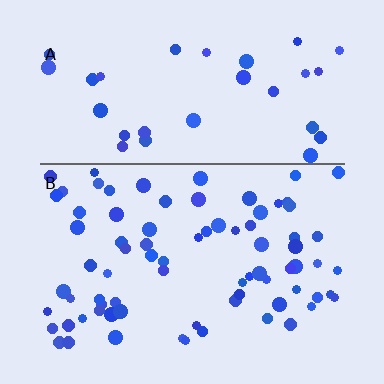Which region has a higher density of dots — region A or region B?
B (the bottom).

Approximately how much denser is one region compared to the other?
Approximately 2.3× — region B over region A.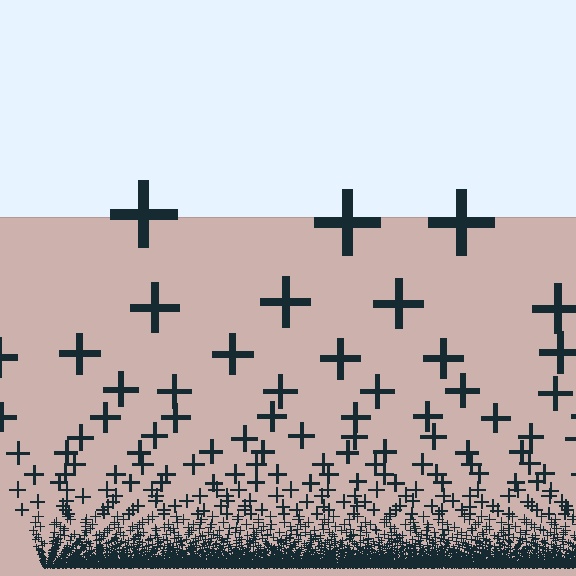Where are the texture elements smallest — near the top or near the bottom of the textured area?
Near the bottom.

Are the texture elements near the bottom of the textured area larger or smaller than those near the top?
Smaller. The gradient is inverted — elements near the bottom are smaller and denser.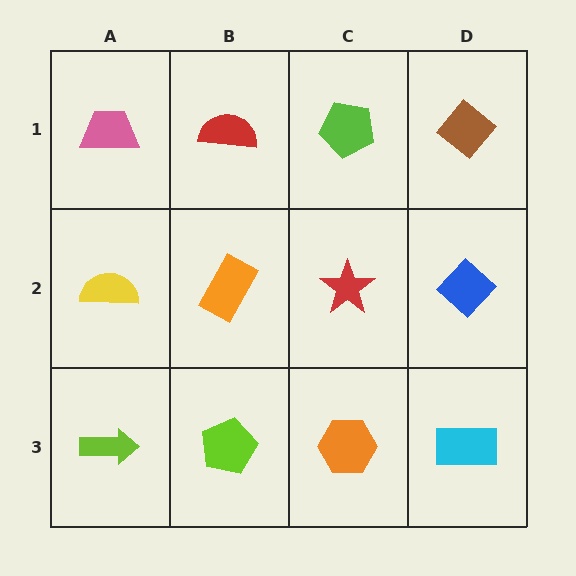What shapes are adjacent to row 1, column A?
A yellow semicircle (row 2, column A), a red semicircle (row 1, column B).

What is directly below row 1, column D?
A blue diamond.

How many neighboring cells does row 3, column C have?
3.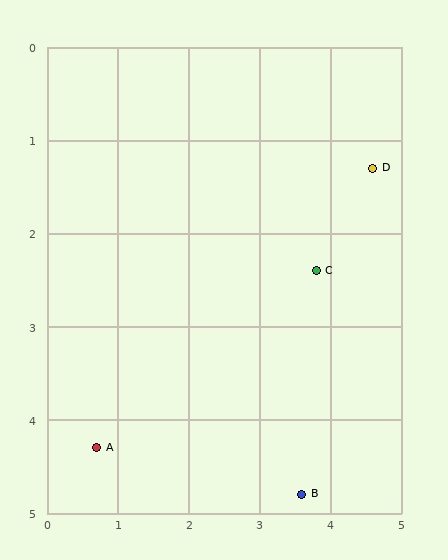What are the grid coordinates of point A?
Point A is at approximately (0.7, 4.3).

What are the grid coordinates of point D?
Point D is at approximately (4.6, 1.3).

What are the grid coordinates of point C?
Point C is at approximately (3.8, 2.4).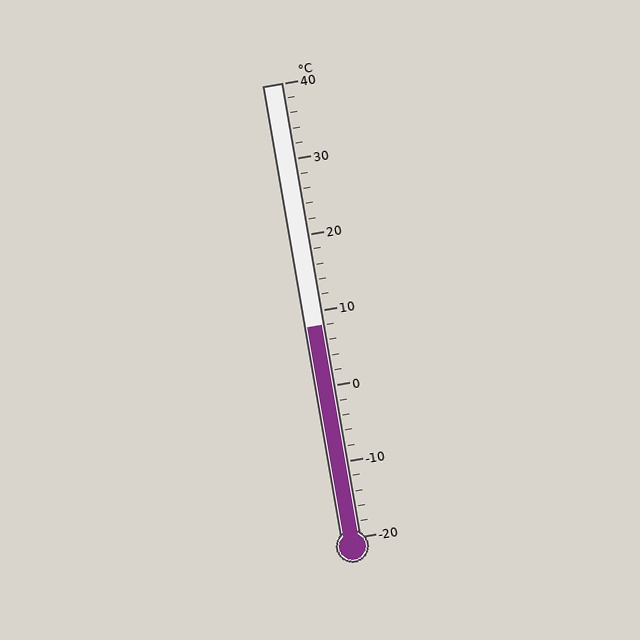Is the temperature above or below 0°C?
The temperature is above 0°C.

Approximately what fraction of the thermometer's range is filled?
The thermometer is filled to approximately 45% of its range.